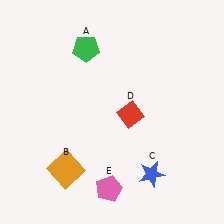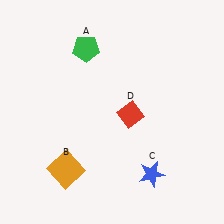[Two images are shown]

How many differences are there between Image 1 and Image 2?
There is 1 difference between the two images.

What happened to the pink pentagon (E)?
The pink pentagon (E) was removed in Image 2. It was in the bottom-left area of Image 1.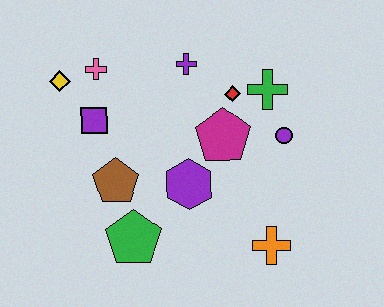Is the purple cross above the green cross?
Yes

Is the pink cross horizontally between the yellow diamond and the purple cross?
Yes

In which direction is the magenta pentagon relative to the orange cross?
The magenta pentagon is above the orange cross.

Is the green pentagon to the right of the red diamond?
No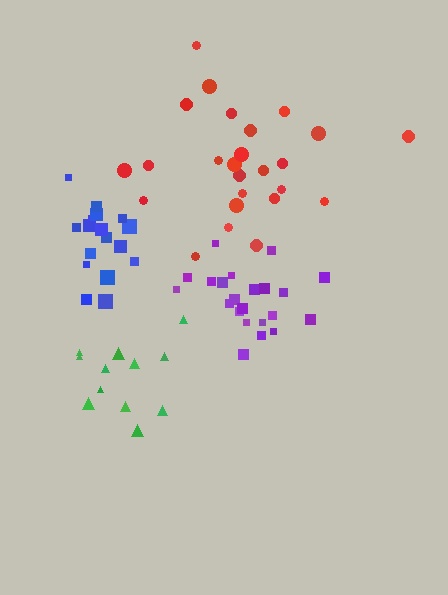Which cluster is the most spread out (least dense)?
Red.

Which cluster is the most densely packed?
Blue.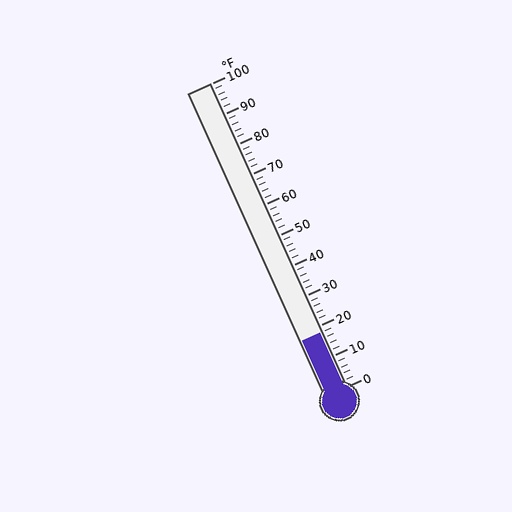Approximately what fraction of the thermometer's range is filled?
The thermometer is filled to approximately 20% of its range.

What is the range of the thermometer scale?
The thermometer scale ranges from 0°F to 100°F.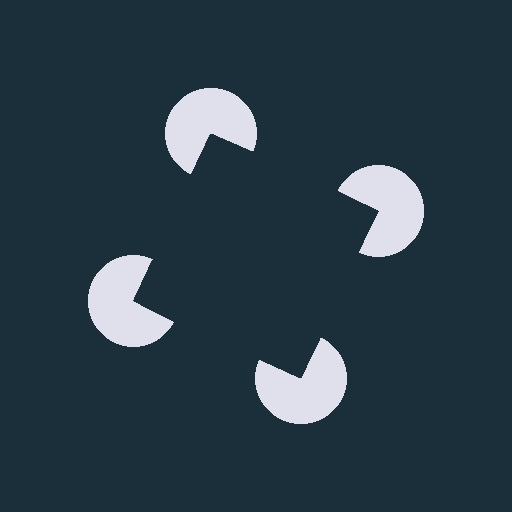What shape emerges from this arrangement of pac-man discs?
An illusory square — its edges are inferred from the aligned wedge cuts in the pac-man discs, not physically drawn.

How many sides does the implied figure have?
4 sides.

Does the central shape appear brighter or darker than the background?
It typically appears slightly darker than the background, even though no actual brightness change is drawn.